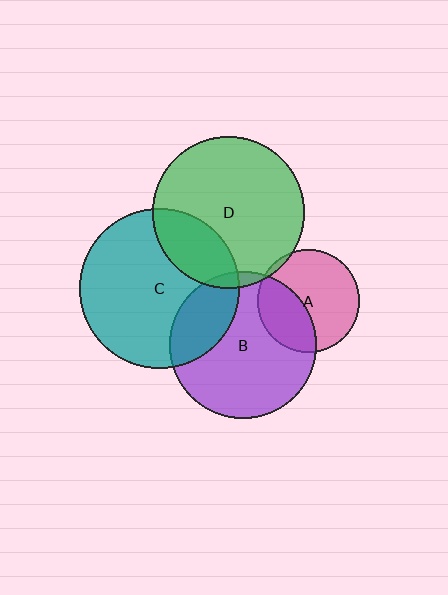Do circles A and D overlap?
Yes.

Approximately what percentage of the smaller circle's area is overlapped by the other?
Approximately 5%.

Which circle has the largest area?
Circle C (teal).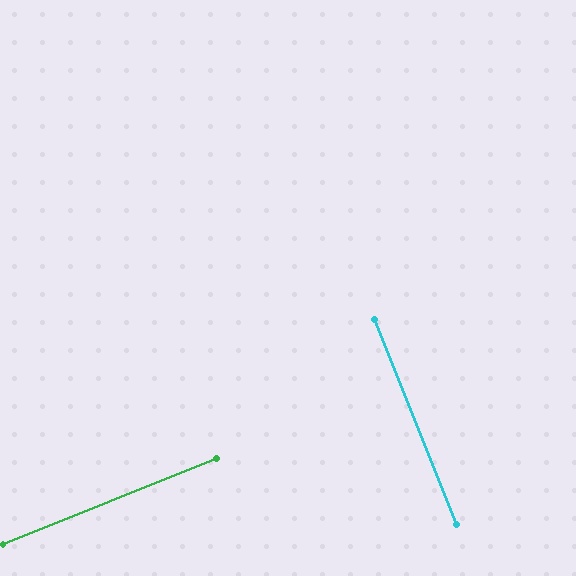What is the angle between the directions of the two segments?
Approximately 90 degrees.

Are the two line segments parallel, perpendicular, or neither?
Perpendicular — they meet at approximately 90°.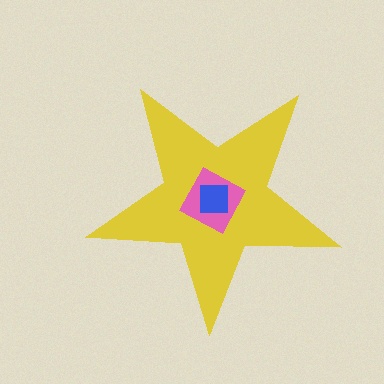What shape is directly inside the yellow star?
The pink diamond.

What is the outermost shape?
The yellow star.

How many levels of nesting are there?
3.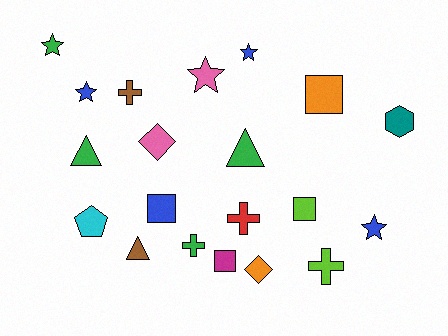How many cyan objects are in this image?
There is 1 cyan object.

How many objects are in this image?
There are 20 objects.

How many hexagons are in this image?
There is 1 hexagon.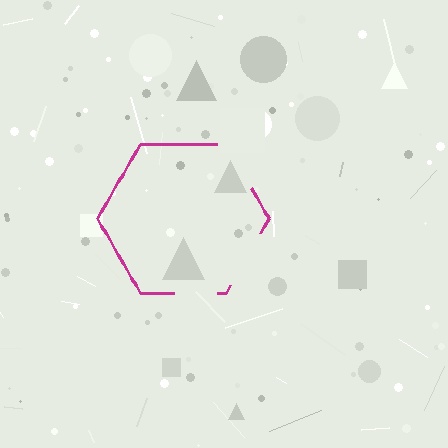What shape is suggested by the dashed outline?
The dashed outline suggests a hexagon.